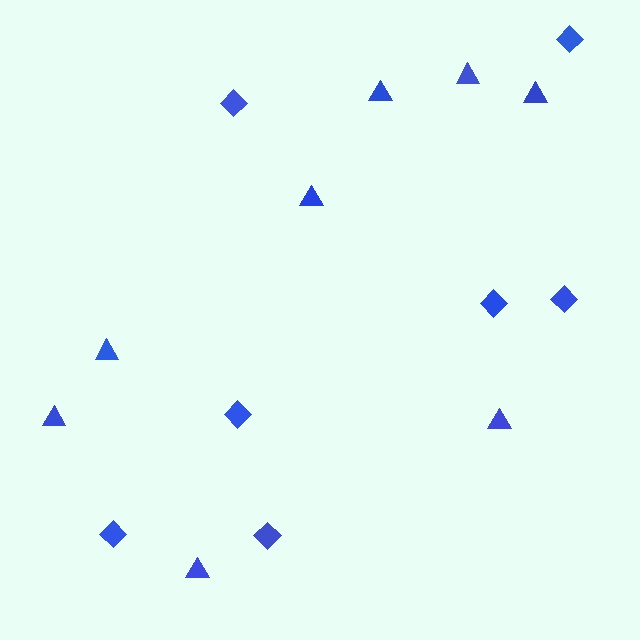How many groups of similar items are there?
There are 2 groups: one group of diamonds (7) and one group of triangles (8).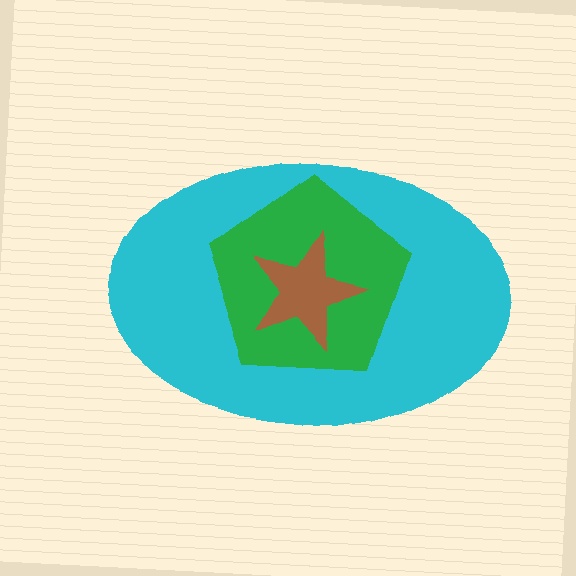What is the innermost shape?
The brown star.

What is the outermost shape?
The cyan ellipse.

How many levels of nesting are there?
3.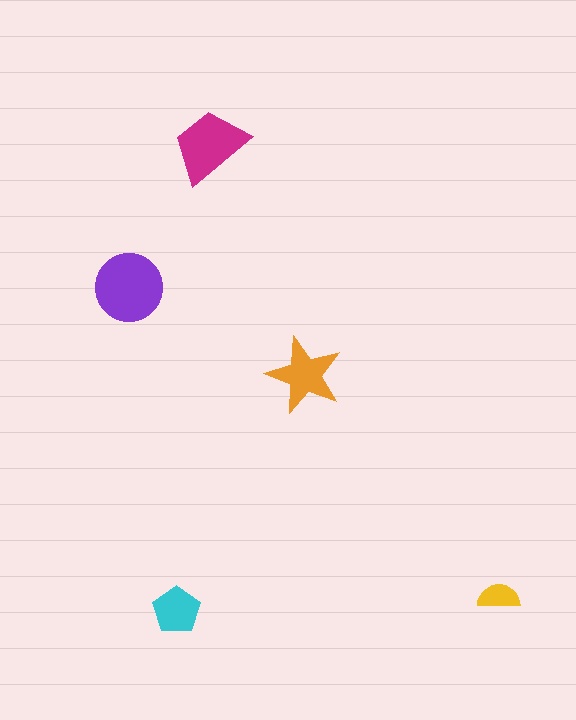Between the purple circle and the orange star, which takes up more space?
The purple circle.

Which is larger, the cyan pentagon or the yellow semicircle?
The cyan pentagon.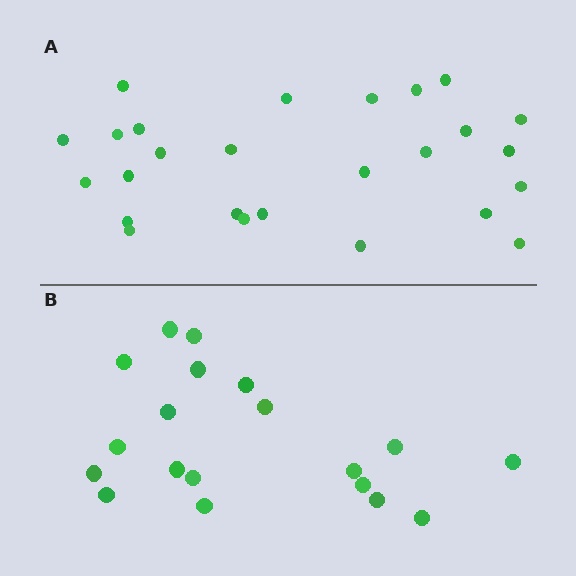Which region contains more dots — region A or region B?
Region A (the top region) has more dots.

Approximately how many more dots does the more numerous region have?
Region A has roughly 8 or so more dots than region B.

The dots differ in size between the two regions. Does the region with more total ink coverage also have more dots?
No. Region B has more total ink coverage because its dots are larger, but region A actually contains more individual dots. Total area can be misleading — the number of items is what matters here.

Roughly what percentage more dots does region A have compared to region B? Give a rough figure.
About 35% more.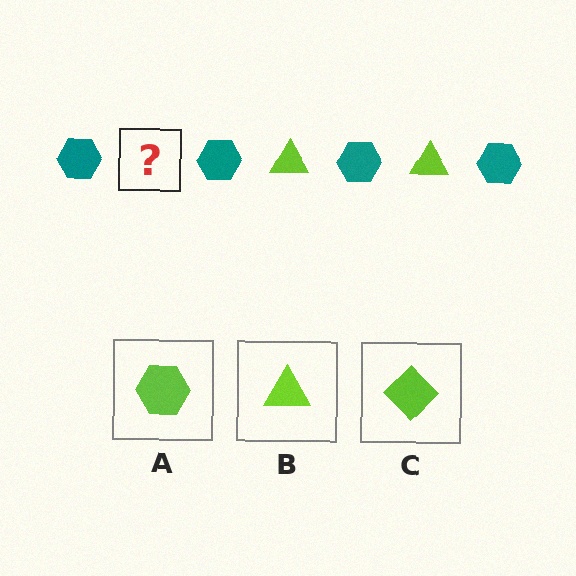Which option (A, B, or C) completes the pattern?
B.